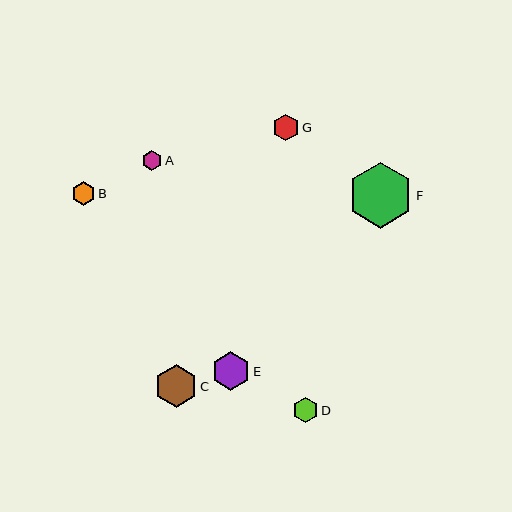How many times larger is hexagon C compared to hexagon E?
Hexagon C is approximately 1.1 times the size of hexagon E.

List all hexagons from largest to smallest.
From largest to smallest: F, C, E, G, D, B, A.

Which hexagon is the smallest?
Hexagon A is the smallest with a size of approximately 20 pixels.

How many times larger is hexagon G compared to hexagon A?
Hexagon G is approximately 1.3 times the size of hexagon A.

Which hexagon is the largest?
Hexagon F is the largest with a size of approximately 66 pixels.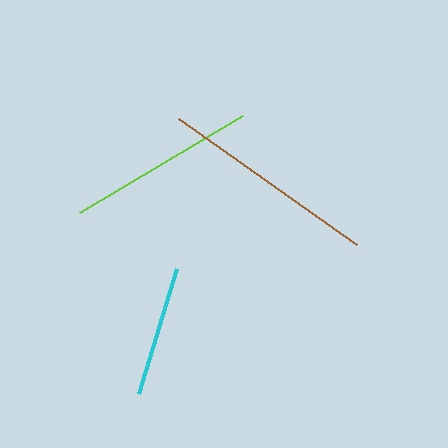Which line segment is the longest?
The brown line is the longest at approximately 218 pixels.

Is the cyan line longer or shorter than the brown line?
The brown line is longer than the cyan line.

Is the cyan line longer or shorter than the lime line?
The lime line is longer than the cyan line.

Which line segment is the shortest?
The cyan line is the shortest at approximately 131 pixels.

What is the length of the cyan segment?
The cyan segment is approximately 131 pixels long.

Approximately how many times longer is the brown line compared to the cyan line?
The brown line is approximately 1.7 times the length of the cyan line.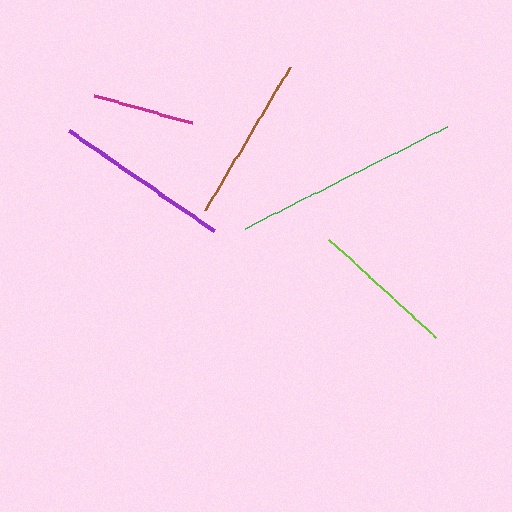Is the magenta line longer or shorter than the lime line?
The lime line is longer than the magenta line.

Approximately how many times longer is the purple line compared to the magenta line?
The purple line is approximately 1.7 times the length of the magenta line.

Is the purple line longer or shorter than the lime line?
The purple line is longer than the lime line.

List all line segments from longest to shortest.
From longest to shortest: green, purple, brown, lime, magenta.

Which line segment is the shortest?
The magenta line is the shortest at approximately 101 pixels.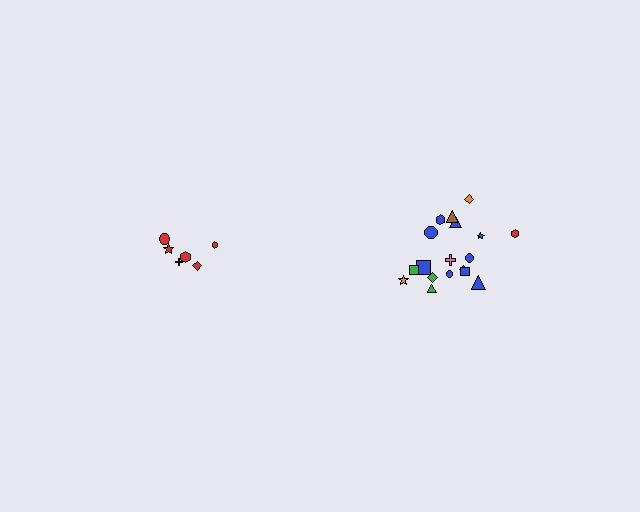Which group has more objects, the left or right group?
The right group.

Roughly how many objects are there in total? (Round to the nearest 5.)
Roughly 25 objects in total.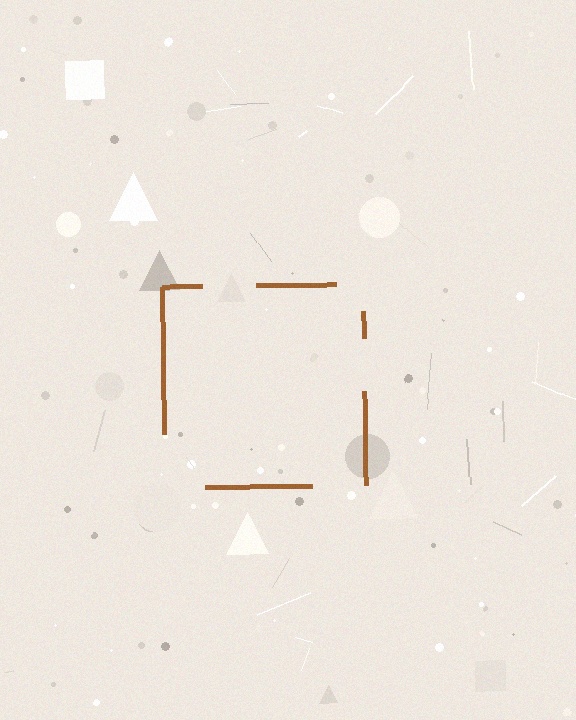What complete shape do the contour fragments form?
The contour fragments form a square.